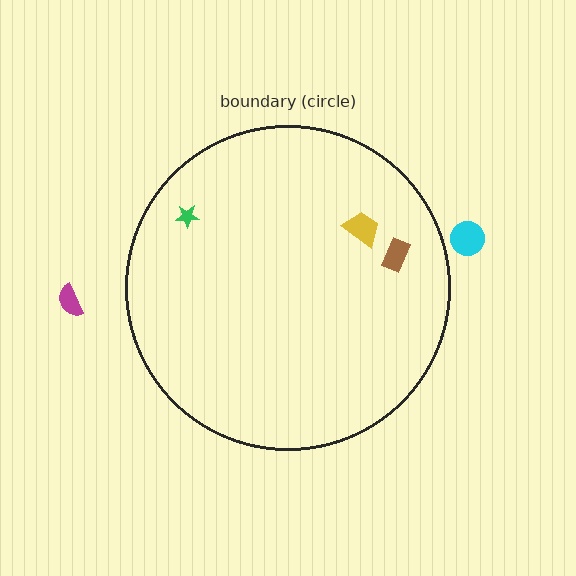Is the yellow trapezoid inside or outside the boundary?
Inside.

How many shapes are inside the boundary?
3 inside, 2 outside.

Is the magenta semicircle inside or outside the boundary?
Outside.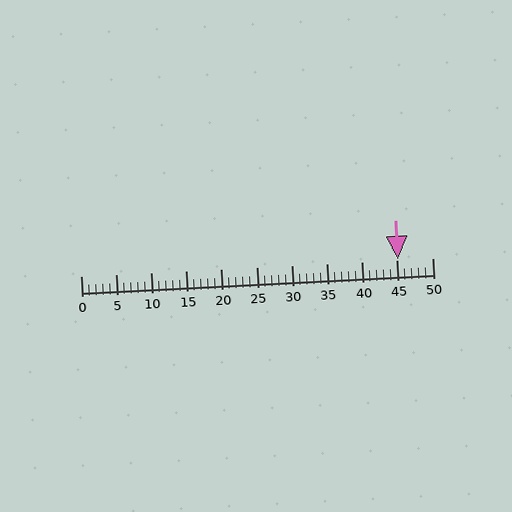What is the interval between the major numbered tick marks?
The major tick marks are spaced 5 units apart.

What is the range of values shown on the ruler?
The ruler shows values from 0 to 50.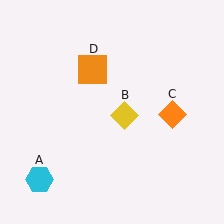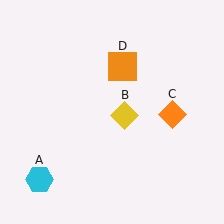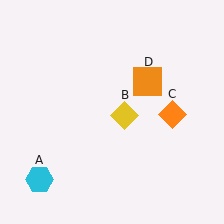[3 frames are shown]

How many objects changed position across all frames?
1 object changed position: orange square (object D).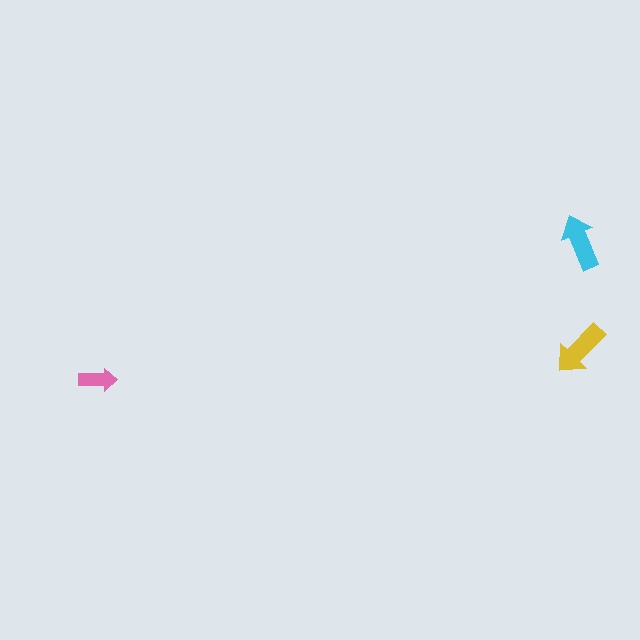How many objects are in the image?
There are 3 objects in the image.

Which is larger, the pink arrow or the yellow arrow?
The yellow one.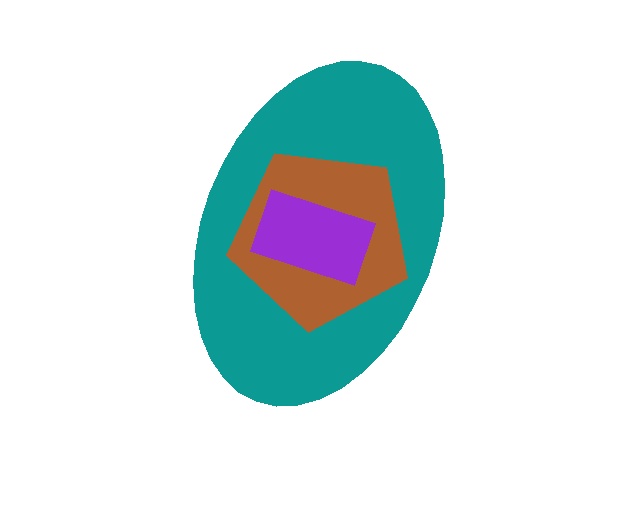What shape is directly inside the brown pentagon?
The purple rectangle.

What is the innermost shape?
The purple rectangle.